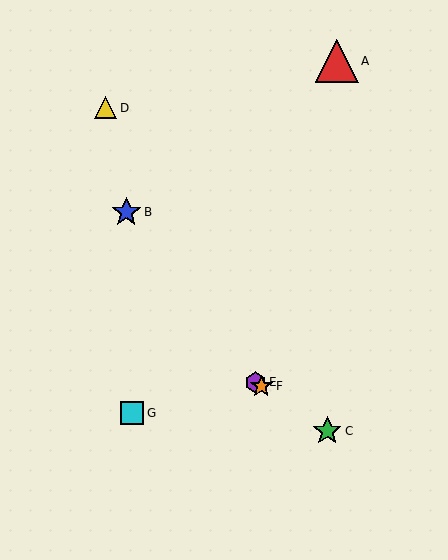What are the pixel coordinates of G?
Object G is at (132, 413).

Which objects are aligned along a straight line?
Objects C, E, F are aligned along a straight line.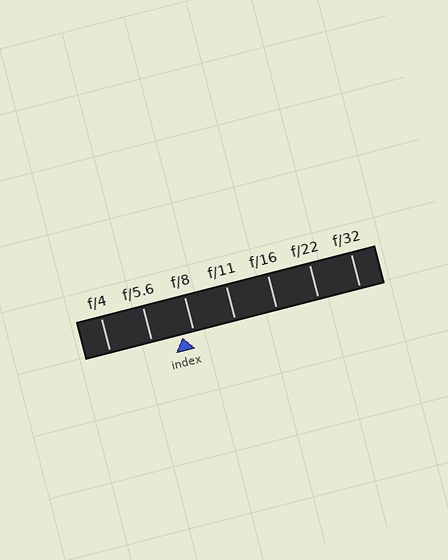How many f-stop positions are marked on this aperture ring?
There are 7 f-stop positions marked.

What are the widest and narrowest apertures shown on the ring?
The widest aperture shown is f/4 and the narrowest is f/32.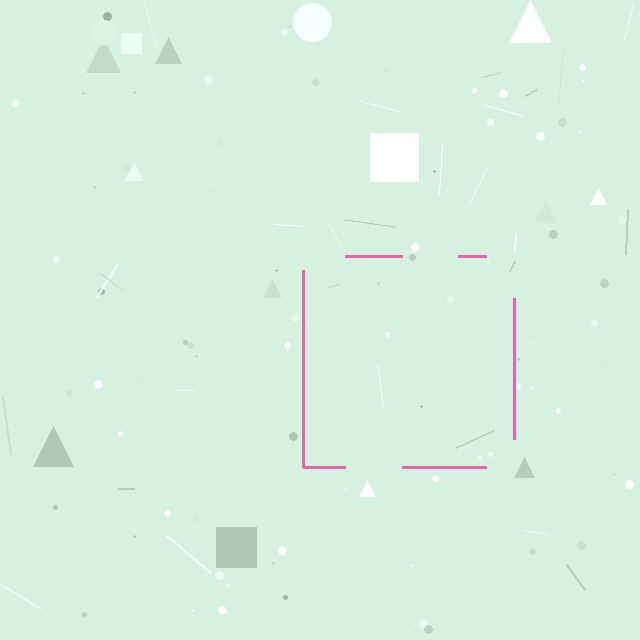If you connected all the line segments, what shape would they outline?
They would outline a square.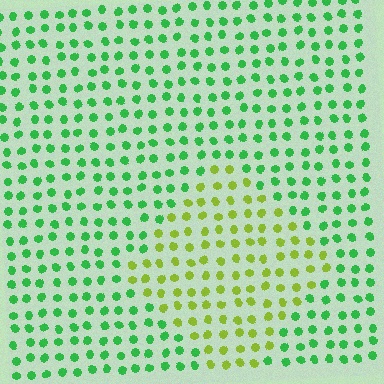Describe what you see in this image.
The image is filled with small green elements in a uniform arrangement. A diamond-shaped region is visible where the elements are tinted to a slightly different hue, forming a subtle color boundary.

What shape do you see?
I see a diamond.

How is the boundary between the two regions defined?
The boundary is defined purely by a slight shift in hue (about 49 degrees). Spacing, size, and orientation are identical on both sides.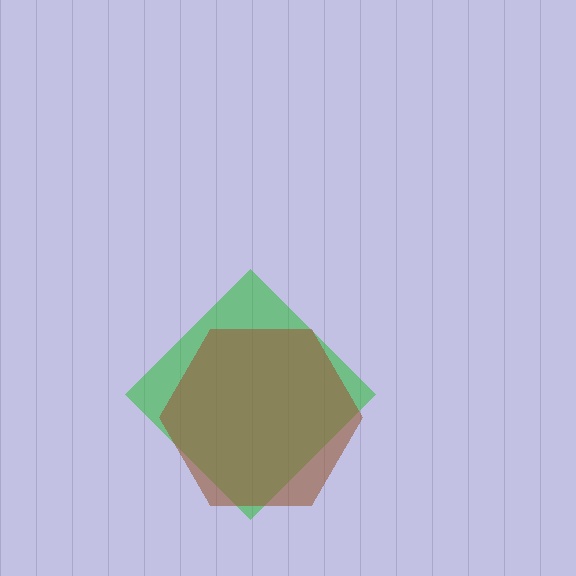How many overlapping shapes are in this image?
There are 2 overlapping shapes in the image.